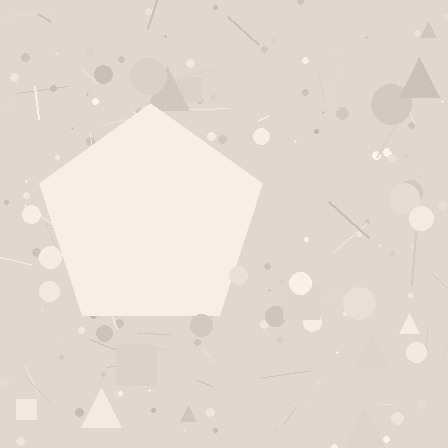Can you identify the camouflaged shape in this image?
The camouflaged shape is a pentagon.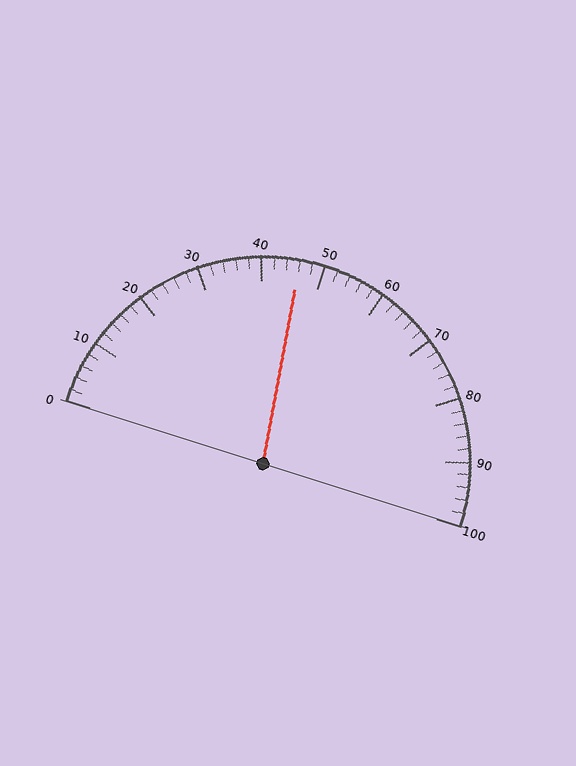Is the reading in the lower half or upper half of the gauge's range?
The reading is in the lower half of the range (0 to 100).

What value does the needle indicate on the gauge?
The needle indicates approximately 46.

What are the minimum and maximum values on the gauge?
The gauge ranges from 0 to 100.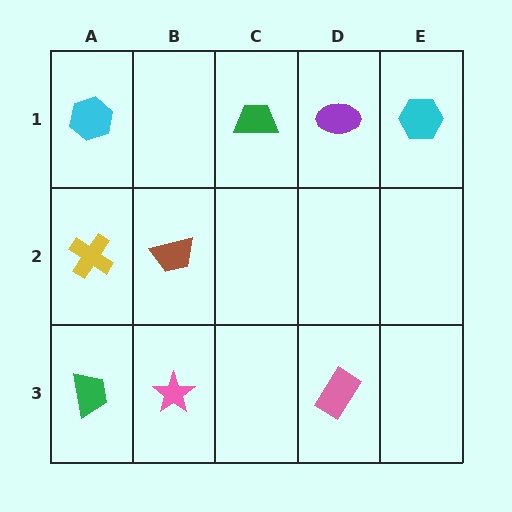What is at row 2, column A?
A yellow cross.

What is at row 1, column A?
A cyan hexagon.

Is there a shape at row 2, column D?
No, that cell is empty.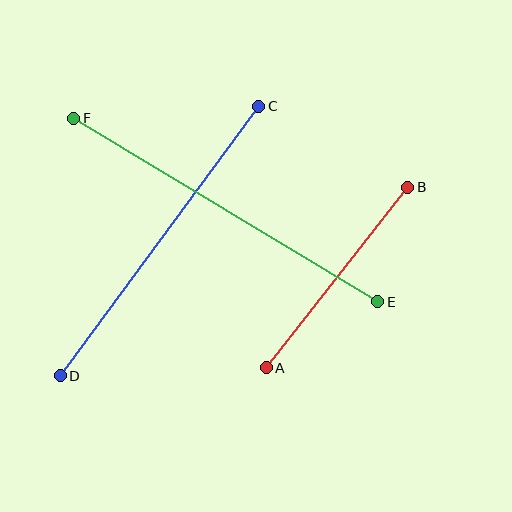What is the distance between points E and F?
The distance is approximately 355 pixels.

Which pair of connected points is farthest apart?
Points E and F are farthest apart.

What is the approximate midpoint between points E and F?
The midpoint is at approximately (226, 210) pixels.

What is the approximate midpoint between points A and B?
The midpoint is at approximately (337, 278) pixels.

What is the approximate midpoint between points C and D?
The midpoint is at approximately (160, 241) pixels.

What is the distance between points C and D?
The distance is approximately 335 pixels.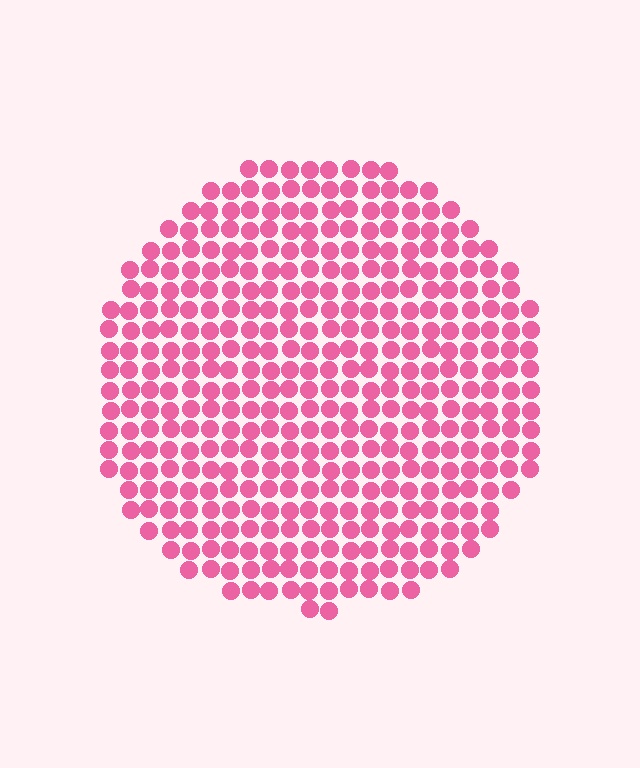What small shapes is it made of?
It is made of small circles.